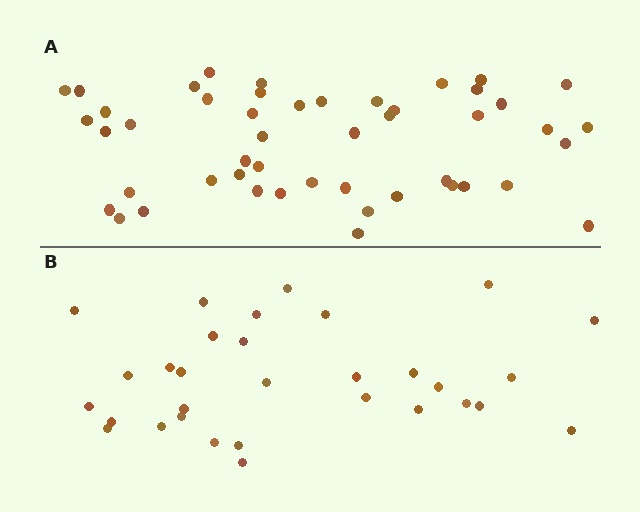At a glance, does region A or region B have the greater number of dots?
Region A (the top region) has more dots.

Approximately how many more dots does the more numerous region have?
Region A has approximately 15 more dots than region B.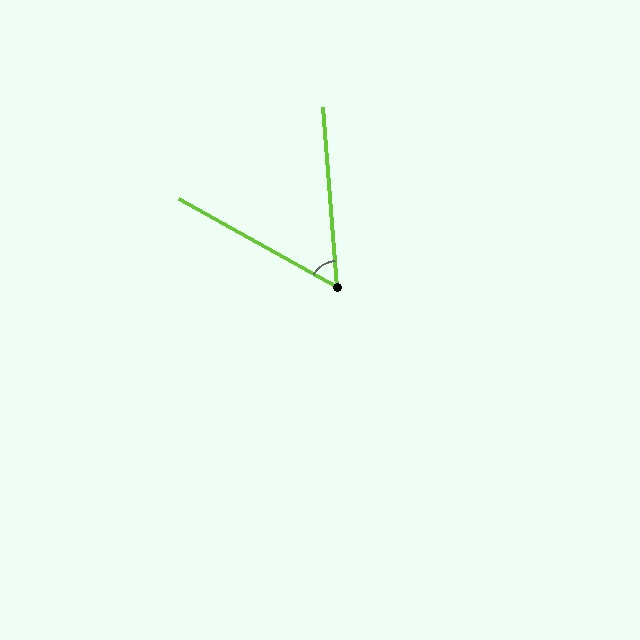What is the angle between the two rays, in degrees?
Approximately 56 degrees.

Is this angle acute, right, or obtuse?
It is acute.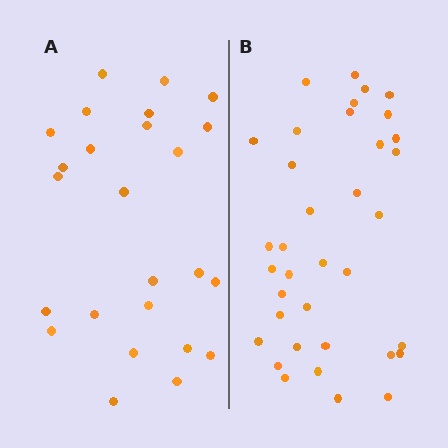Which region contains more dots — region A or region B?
Region B (the right region) has more dots.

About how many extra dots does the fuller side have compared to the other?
Region B has roughly 12 or so more dots than region A.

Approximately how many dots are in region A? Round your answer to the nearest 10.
About 20 dots. (The exact count is 25, which rounds to 20.)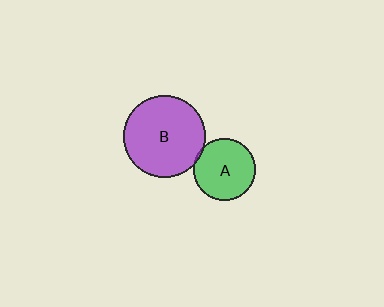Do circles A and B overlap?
Yes.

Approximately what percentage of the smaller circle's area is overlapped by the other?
Approximately 5%.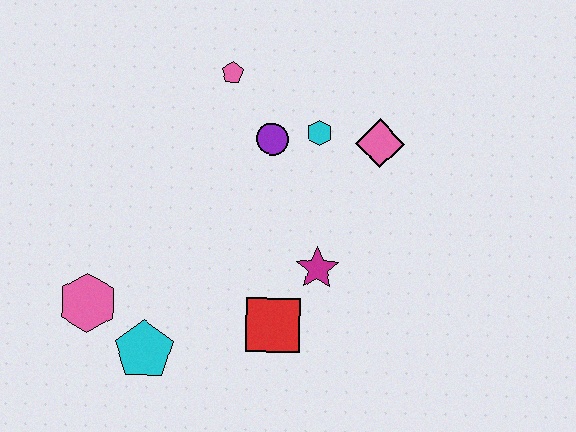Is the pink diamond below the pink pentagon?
Yes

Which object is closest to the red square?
The magenta star is closest to the red square.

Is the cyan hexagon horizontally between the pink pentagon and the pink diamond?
Yes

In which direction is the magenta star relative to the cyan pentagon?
The magenta star is to the right of the cyan pentagon.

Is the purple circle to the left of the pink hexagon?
No